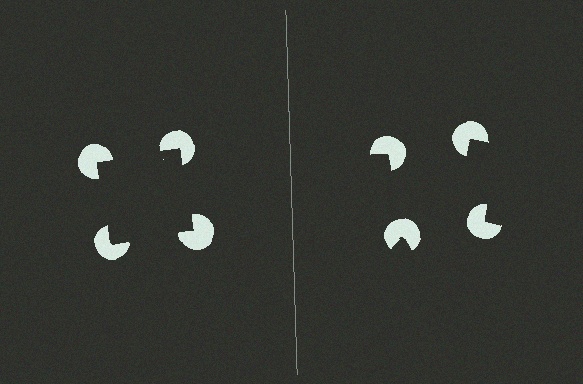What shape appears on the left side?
An illusory square.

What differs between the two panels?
The pac-man discs are positioned identically on both sides; only the wedge orientations differ. On the left they align to a square; on the right they are misaligned.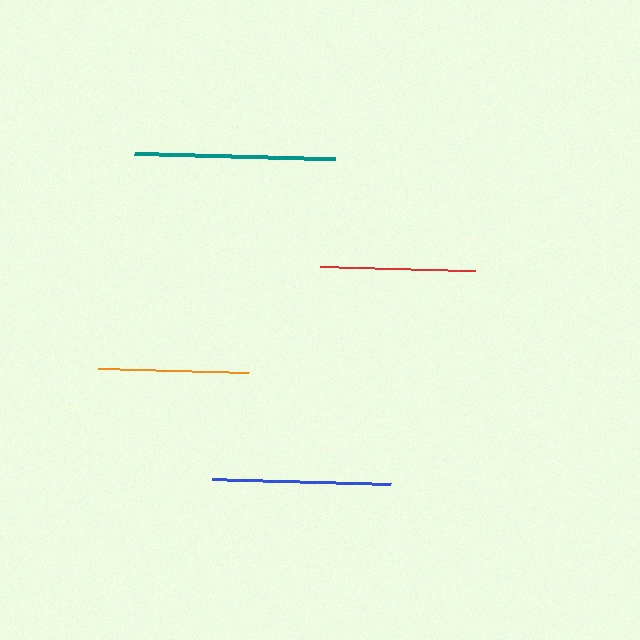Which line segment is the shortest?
The orange line is the shortest at approximately 152 pixels.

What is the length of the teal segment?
The teal segment is approximately 201 pixels long.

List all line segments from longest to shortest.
From longest to shortest: teal, blue, red, orange.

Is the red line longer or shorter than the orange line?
The red line is longer than the orange line.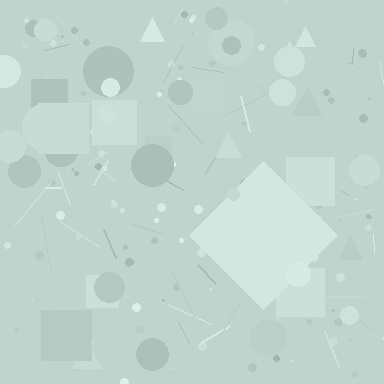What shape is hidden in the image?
A diamond is hidden in the image.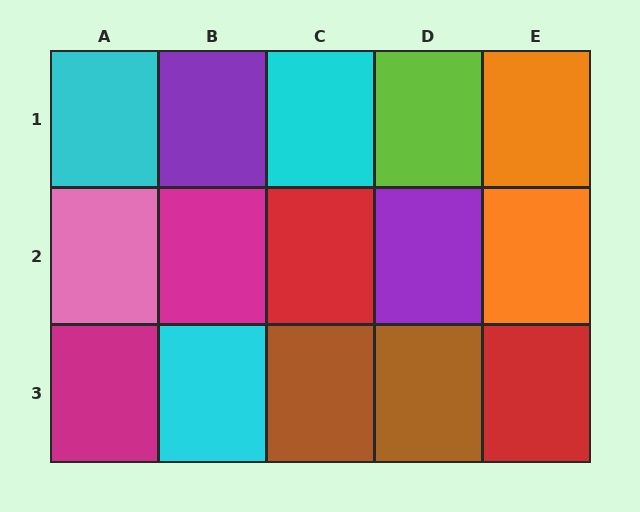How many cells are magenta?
2 cells are magenta.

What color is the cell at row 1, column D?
Lime.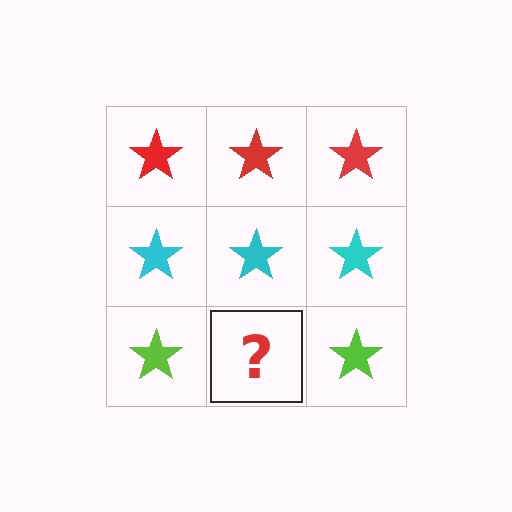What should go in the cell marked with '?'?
The missing cell should contain a lime star.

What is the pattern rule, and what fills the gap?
The rule is that each row has a consistent color. The gap should be filled with a lime star.